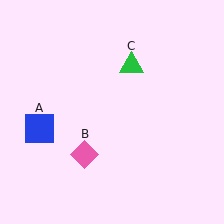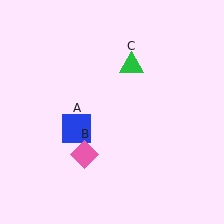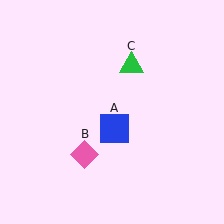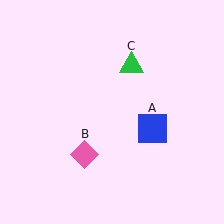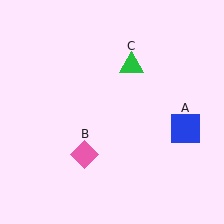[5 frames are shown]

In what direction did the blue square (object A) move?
The blue square (object A) moved right.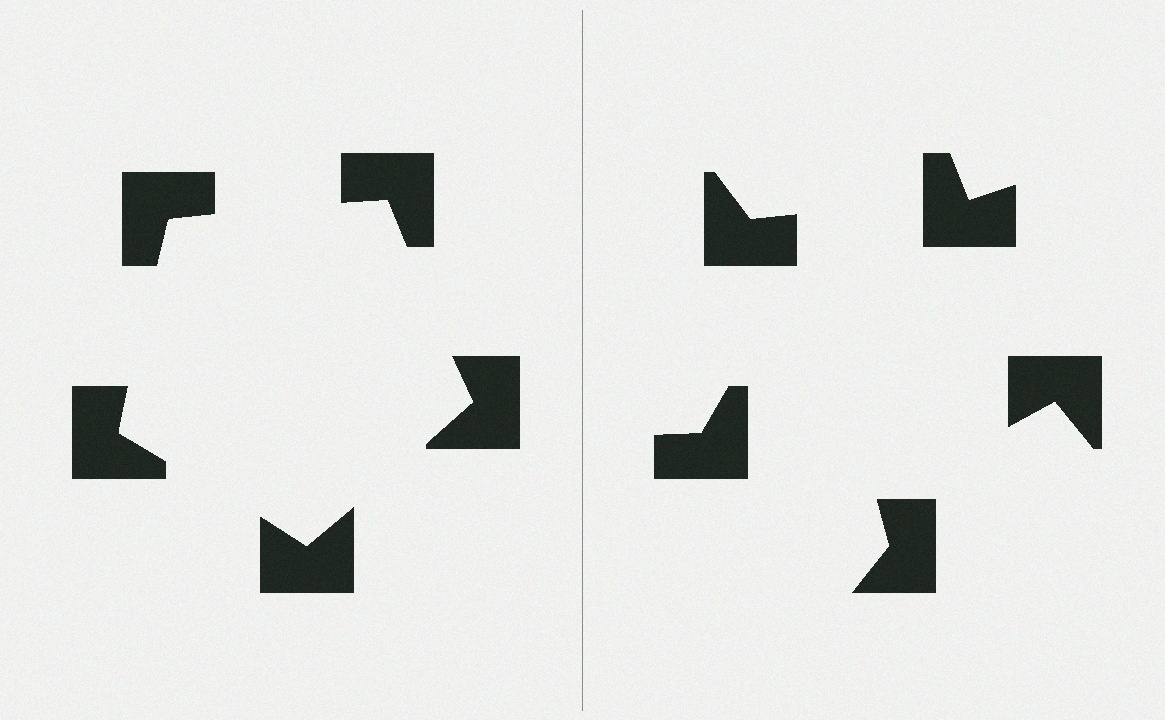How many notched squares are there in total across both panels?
10 — 5 on each side.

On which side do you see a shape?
An illusory pentagon appears on the left side. On the right side the wedge cuts are rotated, so no coherent shape forms.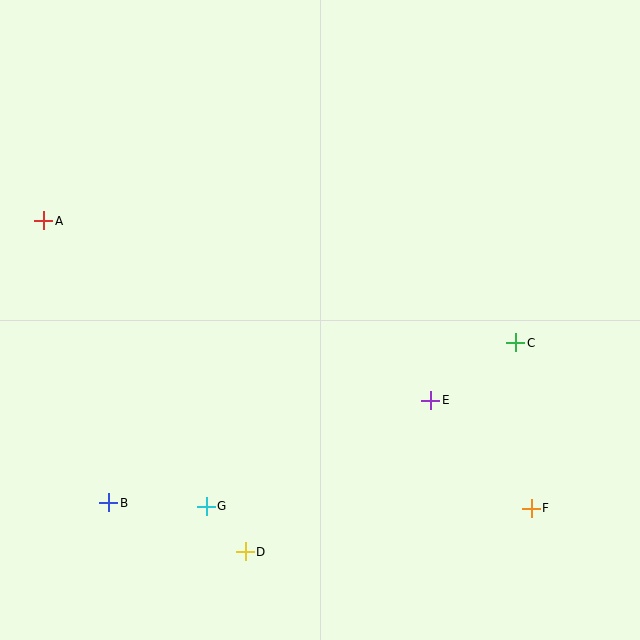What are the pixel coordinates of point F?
Point F is at (531, 508).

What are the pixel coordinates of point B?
Point B is at (109, 503).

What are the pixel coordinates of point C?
Point C is at (516, 343).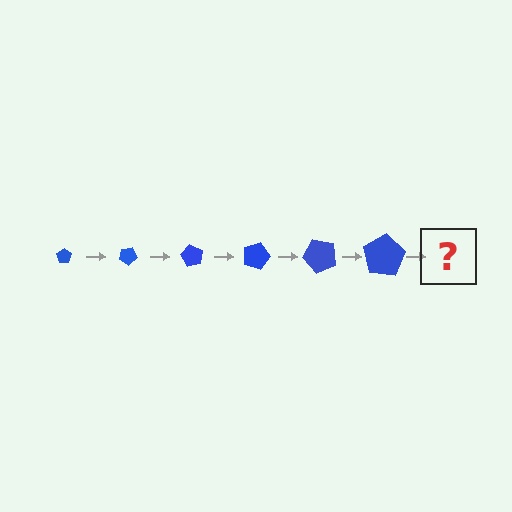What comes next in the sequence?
The next element should be a pentagon, larger than the previous one and rotated 180 degrees from the start.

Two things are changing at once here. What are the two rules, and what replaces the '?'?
The two rules are that the pentagon grows larger each step and it rotates 30 degrees each step. The '?' should be a pentagon, larger than the previous one and rotated 180 degrees from the start.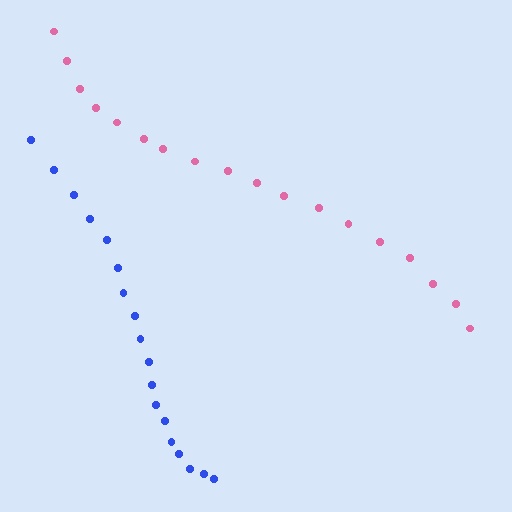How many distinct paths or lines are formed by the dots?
There are 2 distinct paths.